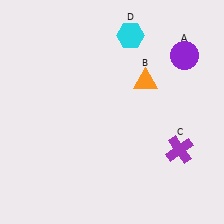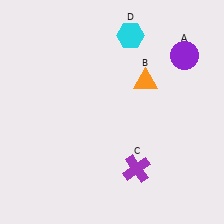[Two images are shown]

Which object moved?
The purple cross (C) moved left.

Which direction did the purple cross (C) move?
The purple cross (C) moved left.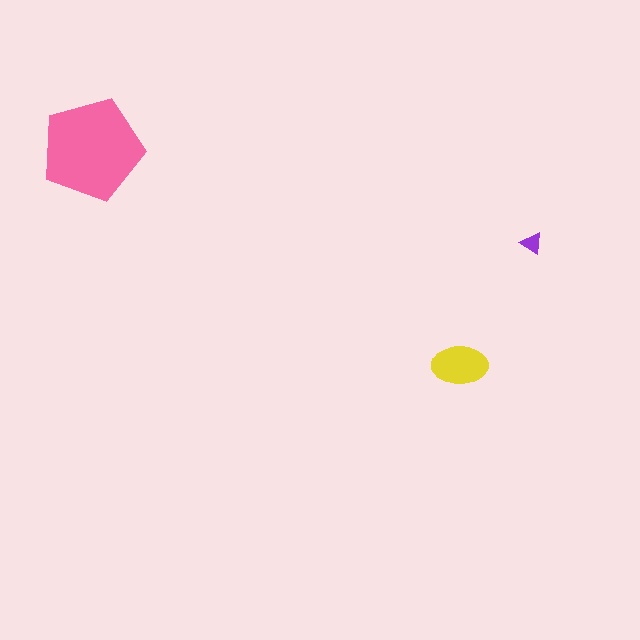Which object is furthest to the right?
The purple triangle is rightmost.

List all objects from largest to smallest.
The pink pentagon, the yellow ellipse, the purple triangle.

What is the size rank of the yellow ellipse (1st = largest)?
2nd.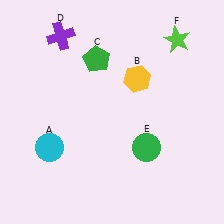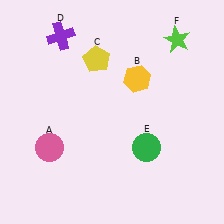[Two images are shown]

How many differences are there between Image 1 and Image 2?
There are 2 differences between the two images.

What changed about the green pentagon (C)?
In Image 1, C is green. In Image 2, it changed to yellow.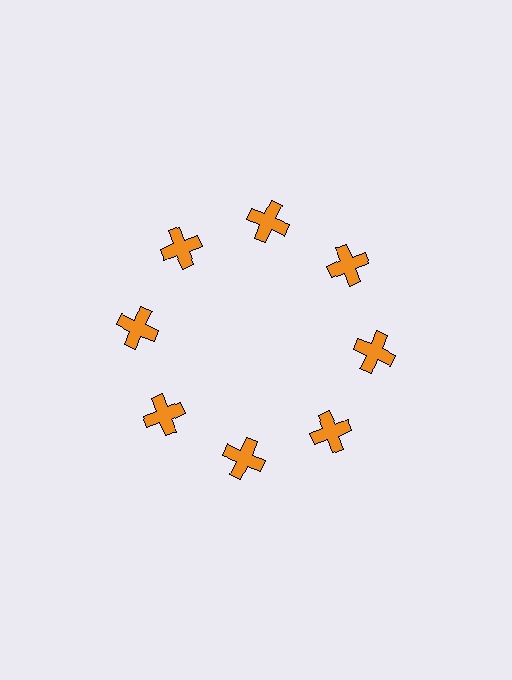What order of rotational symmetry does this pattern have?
This pattern has 8-fold rotational symmetry.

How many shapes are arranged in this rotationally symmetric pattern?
There are 8 shapes, arranged in 8 groups of 1.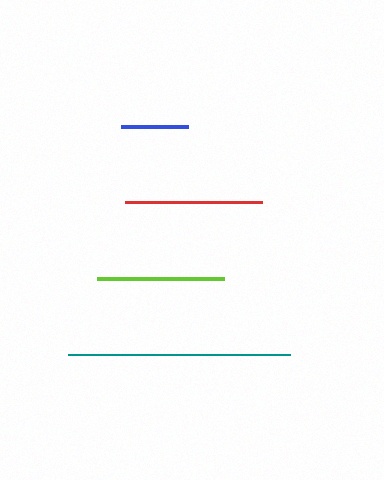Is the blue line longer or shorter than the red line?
The red line is longer than the blue line.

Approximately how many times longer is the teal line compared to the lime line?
The teal line is approximately 1.7 times the length of the lime line.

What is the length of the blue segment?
The blue segment is approximately 66 pixels long.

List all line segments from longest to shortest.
From longest to shortest: teal, red, lime, blue.